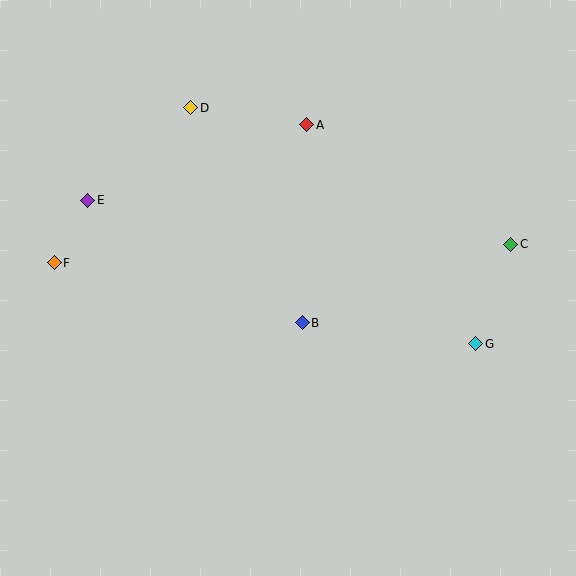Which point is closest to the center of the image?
Point B at (302, 323) is closest to the center.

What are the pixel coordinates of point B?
Point B is at (302, 323).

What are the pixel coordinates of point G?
Point G is at (476, 344).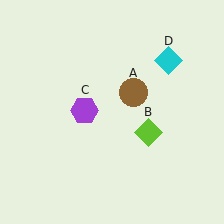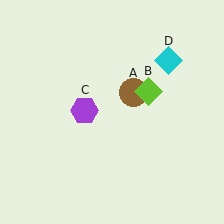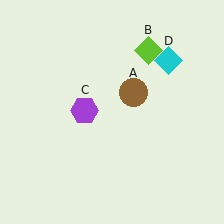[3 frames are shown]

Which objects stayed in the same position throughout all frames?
Brown circle (object A) and purple hexagon (object C) and cyan diamond (object D) remained stationary.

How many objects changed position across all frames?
1 object changed position: lime diamond (object B).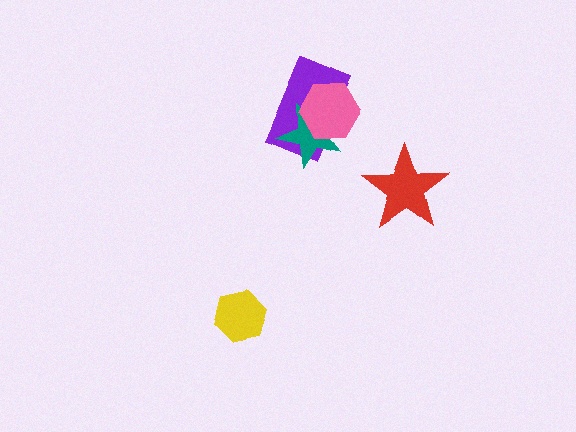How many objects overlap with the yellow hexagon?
0 objects overlap with the yellow hexagon.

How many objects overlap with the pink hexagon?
2 objects overlap with the pink hexagon.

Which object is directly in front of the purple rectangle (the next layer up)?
The teal star is directly in front of the purple rectangle.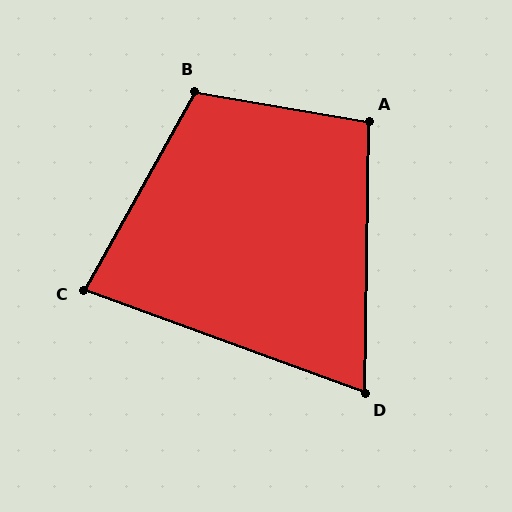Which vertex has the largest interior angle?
B, at approximately 109 degrees.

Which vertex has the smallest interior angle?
D, at approximately 71 degrees.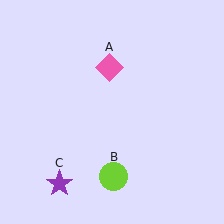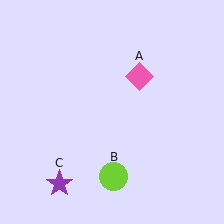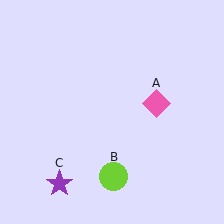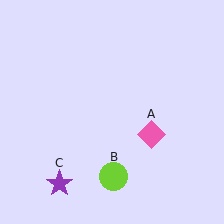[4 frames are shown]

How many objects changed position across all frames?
1 object changed position: pink diamond (object A).